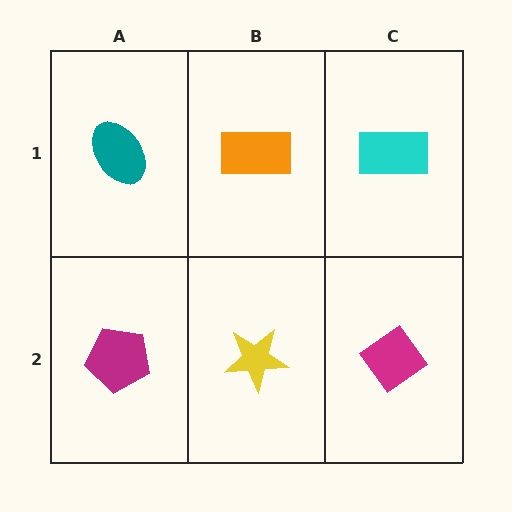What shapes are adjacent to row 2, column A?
A teal ellipse (row 1, column A), a yellow star (row 2, column B).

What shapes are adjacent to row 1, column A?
A magenta pentagon (row 2, column A), an orange rectangle (row 1, column B).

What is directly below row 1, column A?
A magenta pentagon.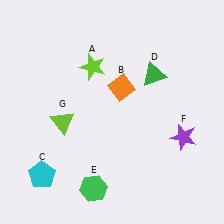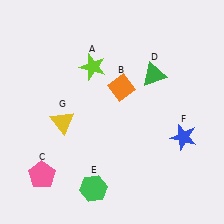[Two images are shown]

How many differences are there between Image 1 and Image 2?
There are 3 differences between the two images.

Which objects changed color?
C changed from cyan to pink. F changed from purple to blue. G changed from lime to yellow.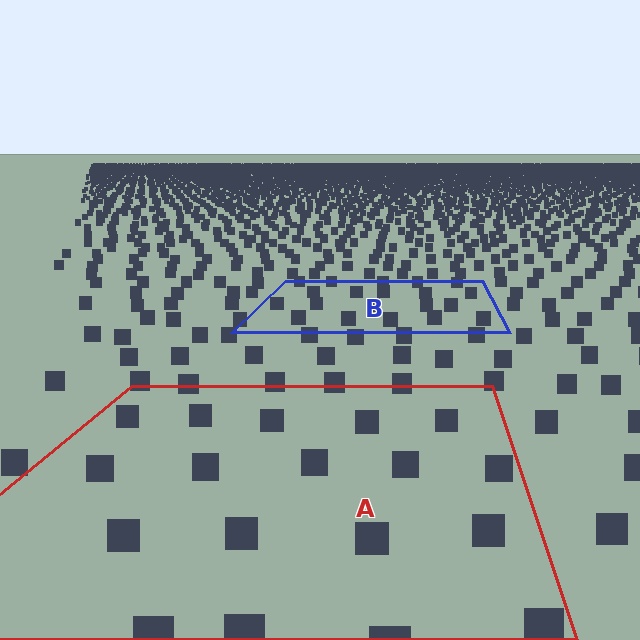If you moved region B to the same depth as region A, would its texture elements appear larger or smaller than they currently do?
They would appear larger. At a closer depth, the same texture elements are projected at a bigger on-screen size.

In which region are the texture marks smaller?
The texture marks are smaller in region B, because it is farther away.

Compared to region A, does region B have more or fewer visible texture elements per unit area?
Region B has more texture elements per unit area — they are packed more densely because it is farther away.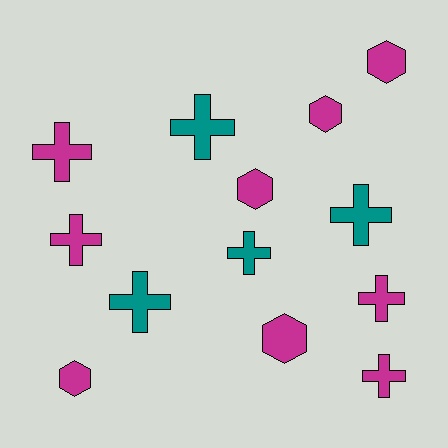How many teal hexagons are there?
There are no teal hexagons.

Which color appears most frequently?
Magenta, with 9 objects.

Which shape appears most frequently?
Cross, with 8 objects.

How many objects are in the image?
There are 13 objects.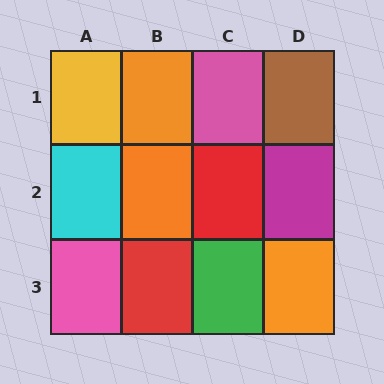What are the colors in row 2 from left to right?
Cyan, orange, red, magenta.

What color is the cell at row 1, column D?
Brown.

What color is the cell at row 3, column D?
Orange.